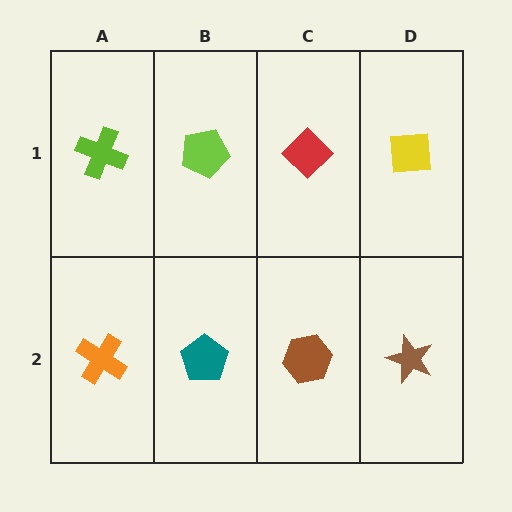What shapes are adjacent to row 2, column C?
A red diamond (row 1, column C), a teal pentagon (row 2, column B), a brown star (row 2, column D).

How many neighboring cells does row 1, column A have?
2.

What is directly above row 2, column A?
A lime cross.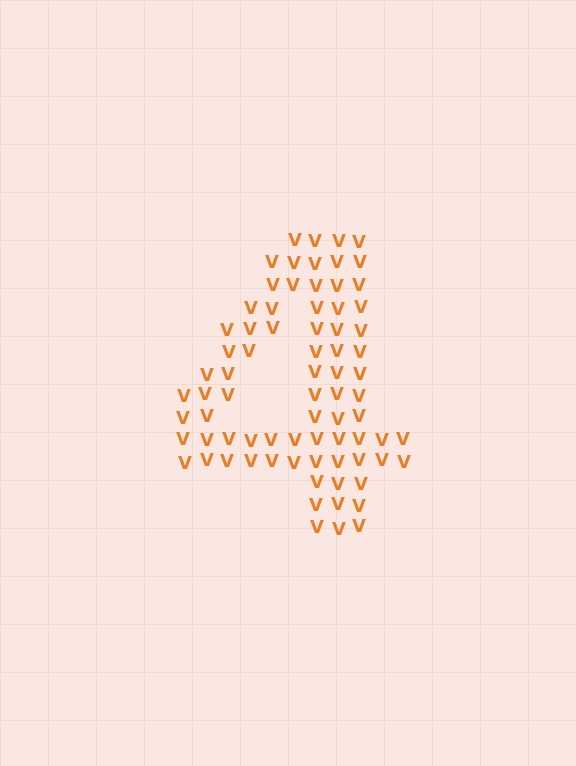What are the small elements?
The small elements are letter V's.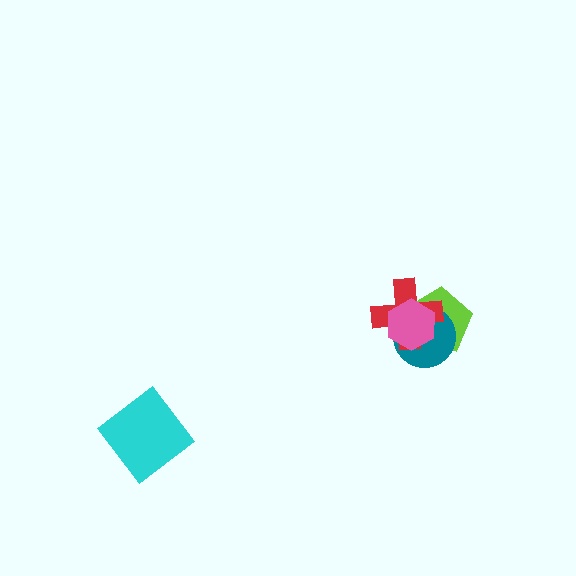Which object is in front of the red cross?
The pink hexagon is in front of the red cross.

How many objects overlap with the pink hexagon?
3 objects overlap with the pink hexagon.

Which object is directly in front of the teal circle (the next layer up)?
The red cross is directly in front of the teal circle.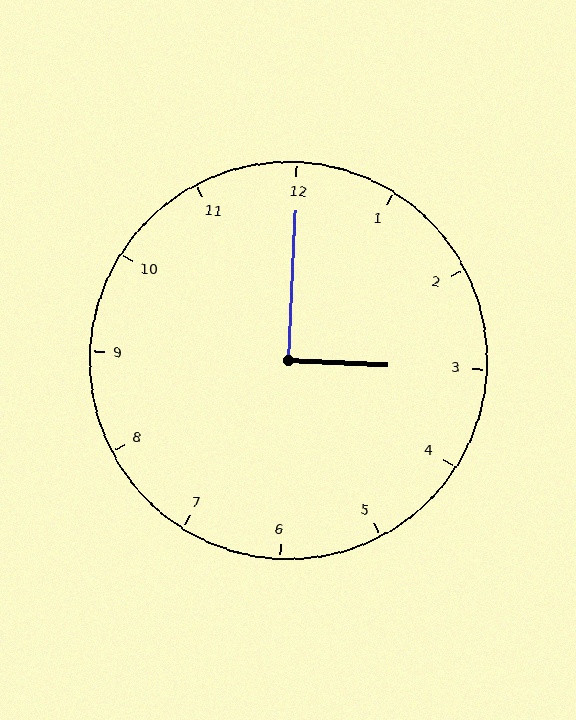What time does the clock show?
3:00.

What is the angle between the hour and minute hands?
Approximately 90 degrees.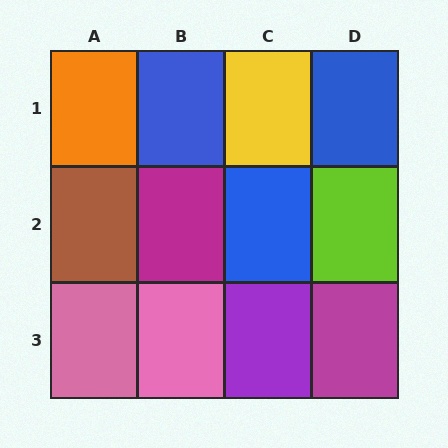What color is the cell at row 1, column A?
Orange.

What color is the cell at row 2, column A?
Brown.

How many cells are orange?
1 cell is orange.